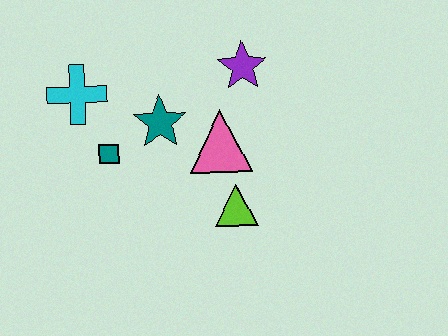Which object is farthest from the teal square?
The purple star is farthest from the teal square.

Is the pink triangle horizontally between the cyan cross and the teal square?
No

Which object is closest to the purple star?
The pink triangle is closest to the purple star.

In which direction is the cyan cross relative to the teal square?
The cyan cross is above the teal square.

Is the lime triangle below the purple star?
Yes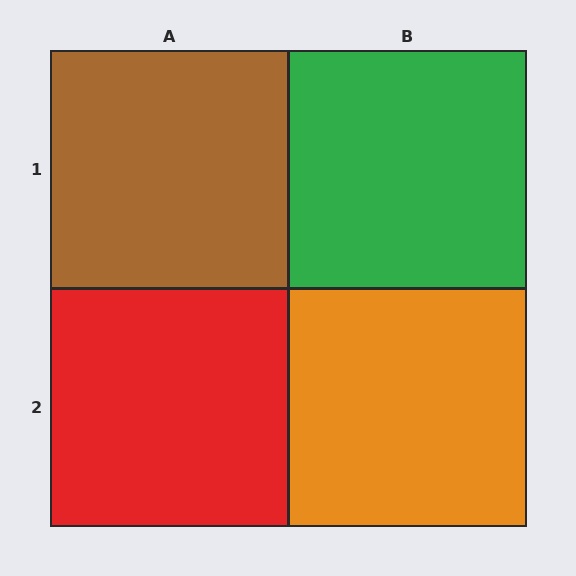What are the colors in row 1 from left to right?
Brown, green.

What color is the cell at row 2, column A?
Red.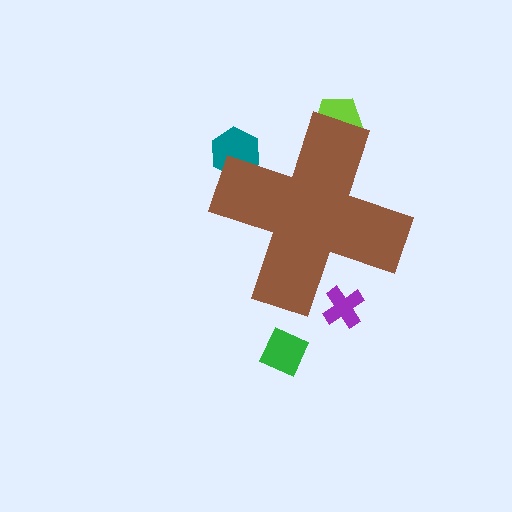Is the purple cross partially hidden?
Yes, the purple cross is partially hidden behind the brown cross.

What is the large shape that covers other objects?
A brown cross.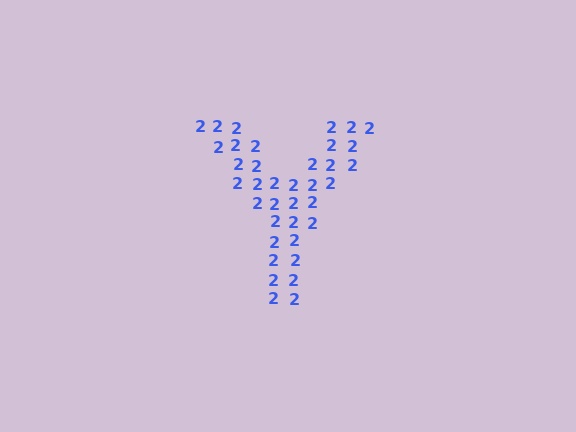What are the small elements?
The small elements are digit 2's.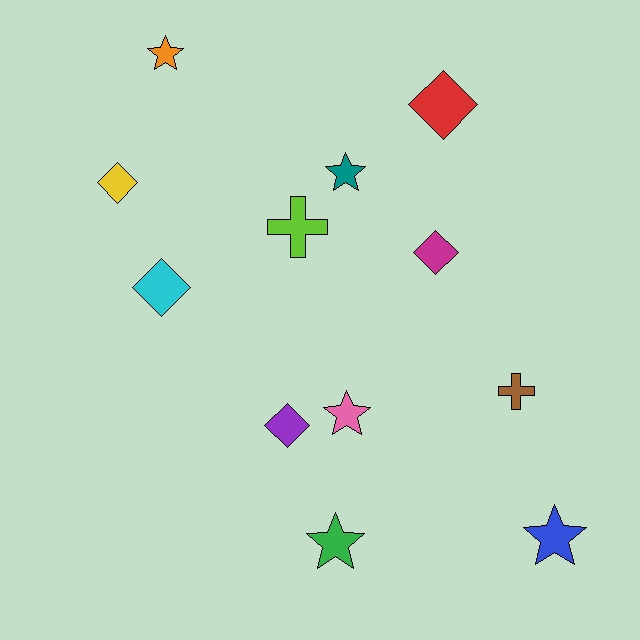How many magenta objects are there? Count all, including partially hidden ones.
There is 1 magenta object.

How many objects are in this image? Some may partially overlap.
There are 12 objects.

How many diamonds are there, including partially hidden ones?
There are 5 diamonds.